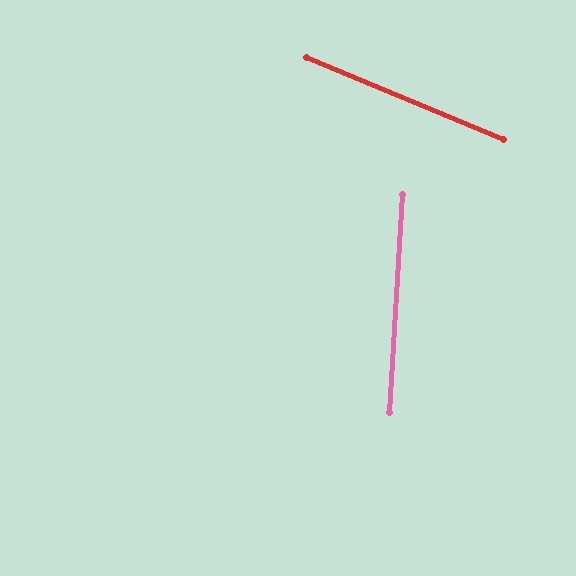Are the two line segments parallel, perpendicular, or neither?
Neither parallel nor perpendicular — they differ by about 71°.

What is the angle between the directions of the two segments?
Approximately 71 degrees.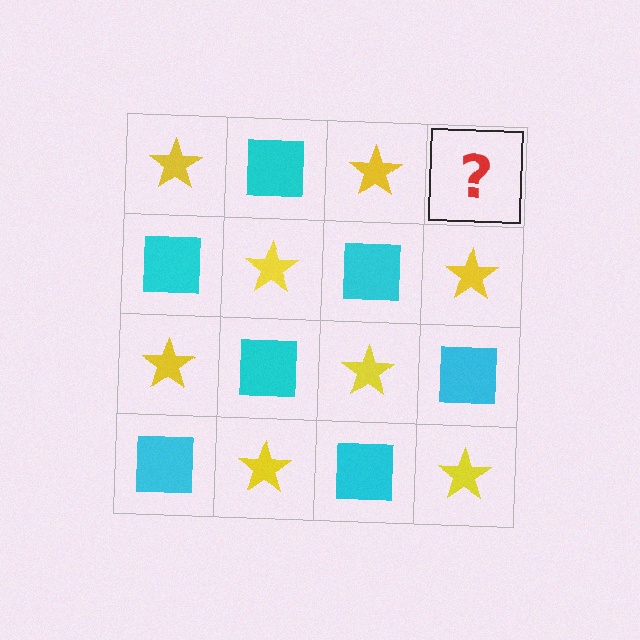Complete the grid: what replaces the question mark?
The question mark should be replaced with a cyan square.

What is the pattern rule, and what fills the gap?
The rule is that it alternates yellow star and cyan square in a checkerboard pattern. The gap should be filled with a cyan square.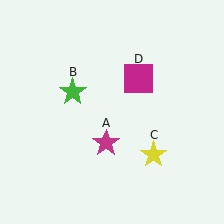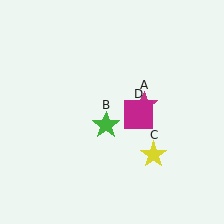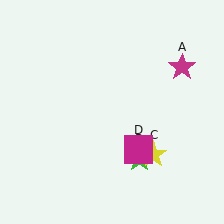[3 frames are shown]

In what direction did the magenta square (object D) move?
The magenta square (object D) moved down.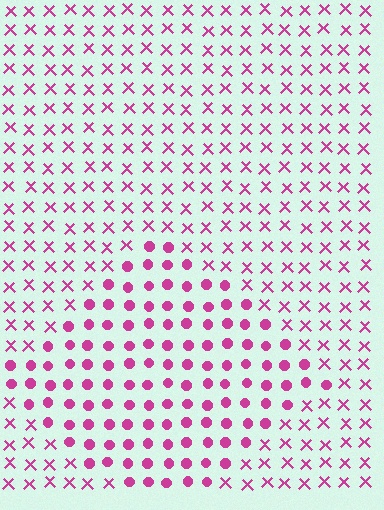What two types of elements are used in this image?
The image uses circles inside the diamond region and X marks outside it.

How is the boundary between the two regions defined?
The boundary is defined by a change in element shape: circles inside vs. X marks outside. All elements share the same color and spacing.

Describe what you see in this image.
The image is filled with small magenta elements arranged in a uniform grid. A diamond-shaped region contains circles, while the surrounding area contains X marks. The boundary is defined purely by the change in element shape.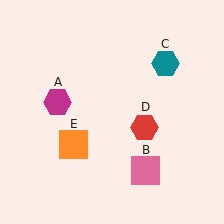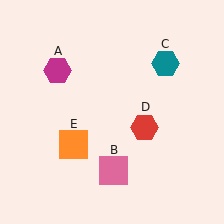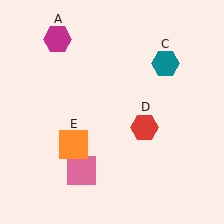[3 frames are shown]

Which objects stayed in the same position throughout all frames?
Teal hexagon (object C) and red hexagon (object D) and orange square (object E) remained stationary.